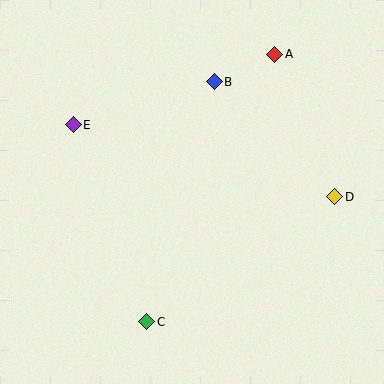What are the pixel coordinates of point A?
Point A is at (275, 54).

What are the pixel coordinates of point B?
Point B is at (214, 82).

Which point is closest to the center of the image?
Point B at (214, 82) is closest to the center.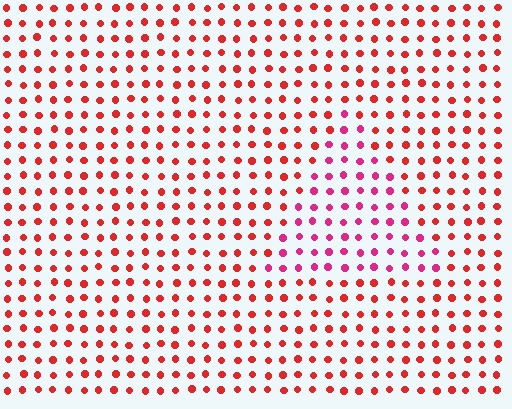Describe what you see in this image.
The image is filled with small red elements in a uniform arrangement. A triangle-shaped region is visible where the elements are tinted to a slightly different hue, forming a subtle color boundary.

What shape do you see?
I see a triangle.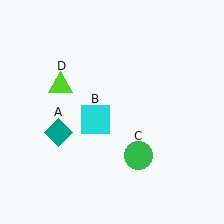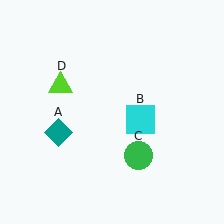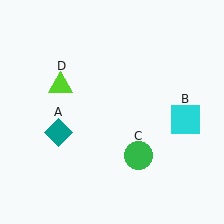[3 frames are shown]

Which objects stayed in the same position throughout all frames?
Teal diamond (object A) and green circle (object C) and lime triangle (object D) remained stationary.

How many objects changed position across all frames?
1 object changed position: cyan square (object B).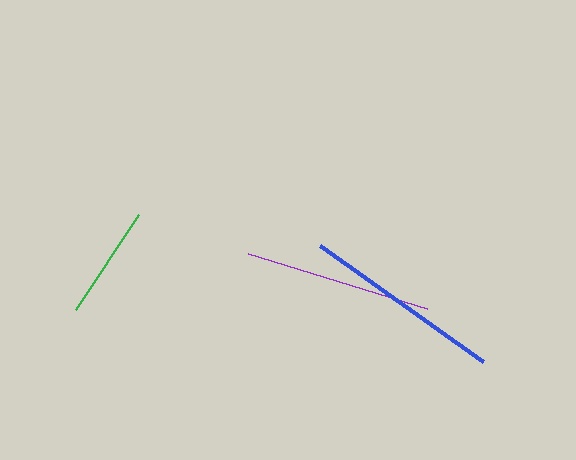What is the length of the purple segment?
The purple segment is approximately 187 pixels long.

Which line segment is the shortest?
The green line is the shortest at approximately 113 pixels.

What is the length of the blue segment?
The blue segment is approximately 200 pixels long.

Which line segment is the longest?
The blue line is the longest at approximately 200 pixels.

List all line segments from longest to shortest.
From longest to shortest: blue, purple, green.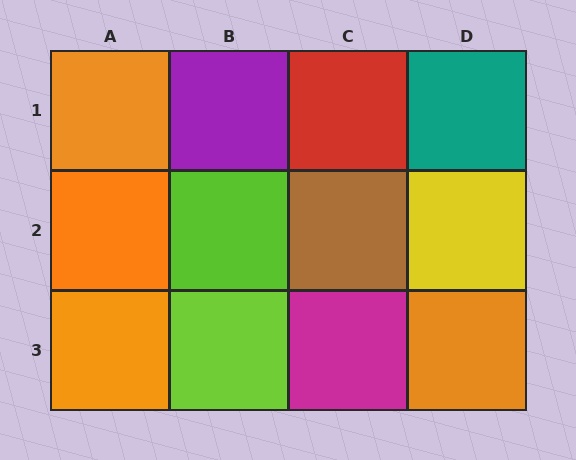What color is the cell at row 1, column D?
Teal.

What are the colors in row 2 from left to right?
Orange, lime, brown, yellow.